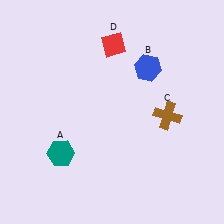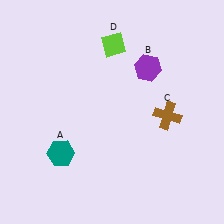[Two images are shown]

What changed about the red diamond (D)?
In Image 1, D is red. In Image 2, it changed to lime.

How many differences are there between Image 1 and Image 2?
There are 2 differences between the two images.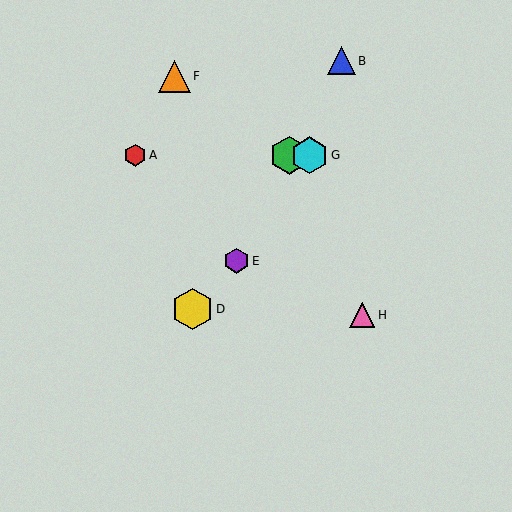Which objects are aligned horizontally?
Objects A, C, G are aligned horizontally.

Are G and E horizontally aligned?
No, G is at y≈155 and E is at y≈261.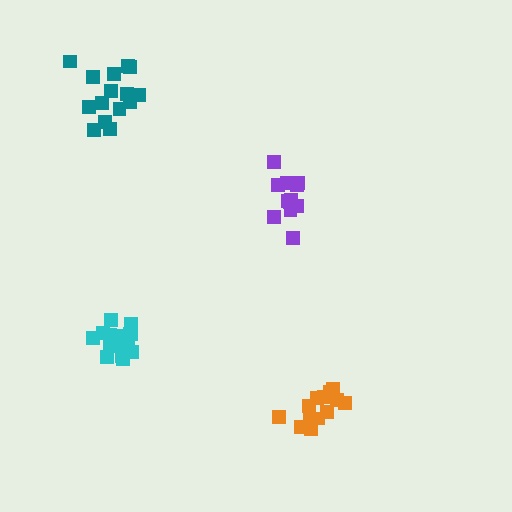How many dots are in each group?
Group 1: 15 dots, Group 2: 15 dots, Group 3: 12 dots, Group 4: 14 dots (56 total).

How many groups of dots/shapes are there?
There are 4 groups.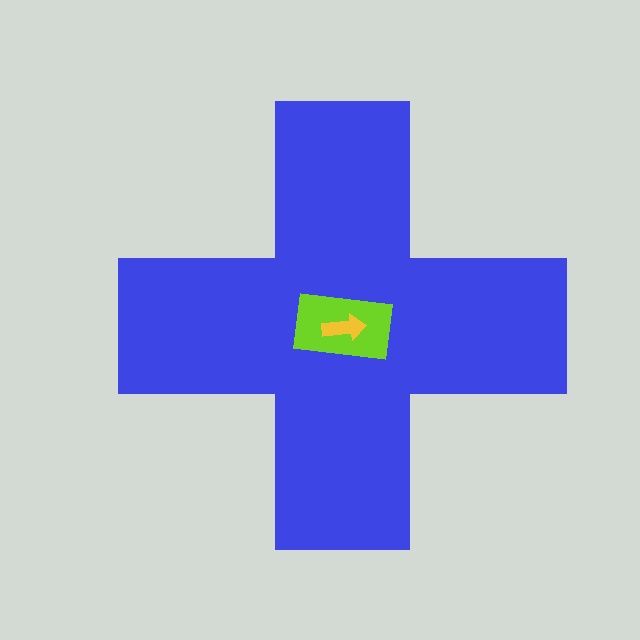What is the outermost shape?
The blue cross.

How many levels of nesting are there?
3.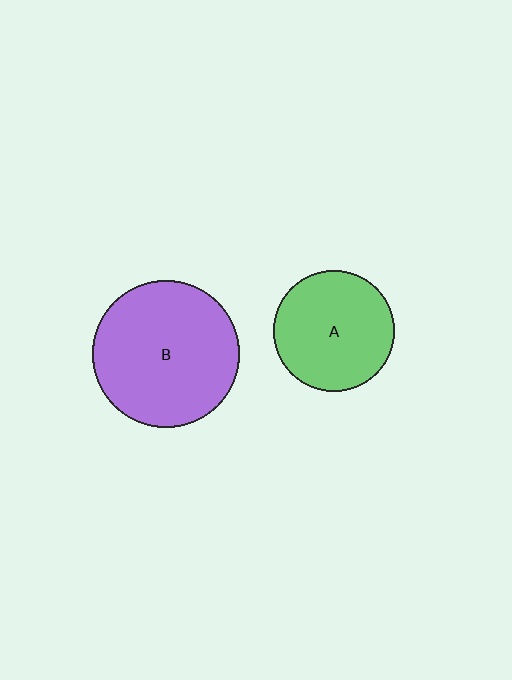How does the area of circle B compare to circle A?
Approximately 1.5 times.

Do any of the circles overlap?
No, none of the circles overlap.